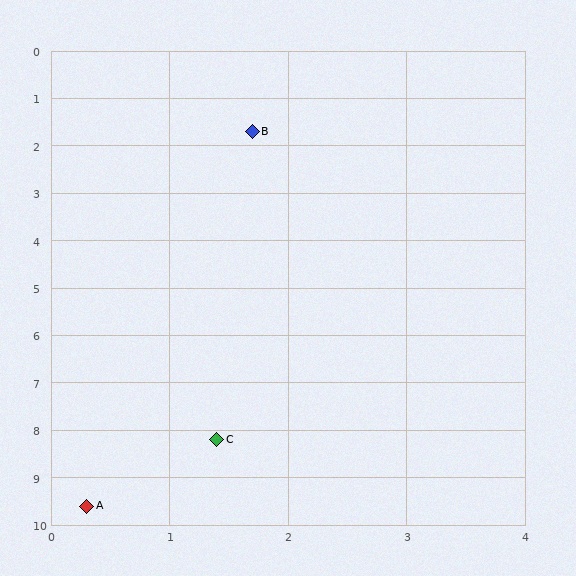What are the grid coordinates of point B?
Point B is at approximately (1.7, 1.7).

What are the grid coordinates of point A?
Point A is at approximately (0.3, 9.6).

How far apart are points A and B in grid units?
Points A and B are about 8.0 grid units apart.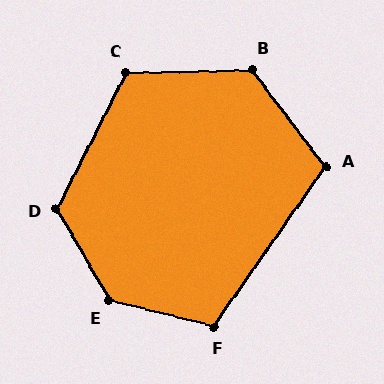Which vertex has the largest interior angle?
E, at approximately 134 degrees.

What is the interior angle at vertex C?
Approximately 118 degrees (obtuse).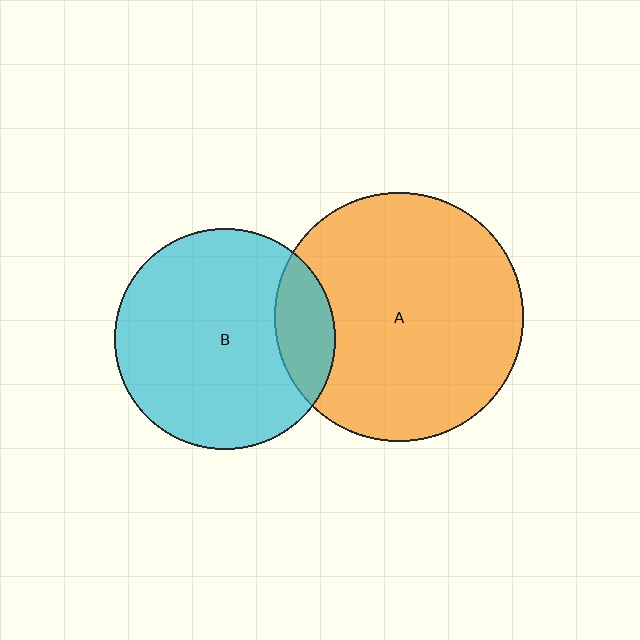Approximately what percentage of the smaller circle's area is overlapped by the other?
Approximately 15%.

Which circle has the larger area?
Circle A (orange).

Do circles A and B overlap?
Yes.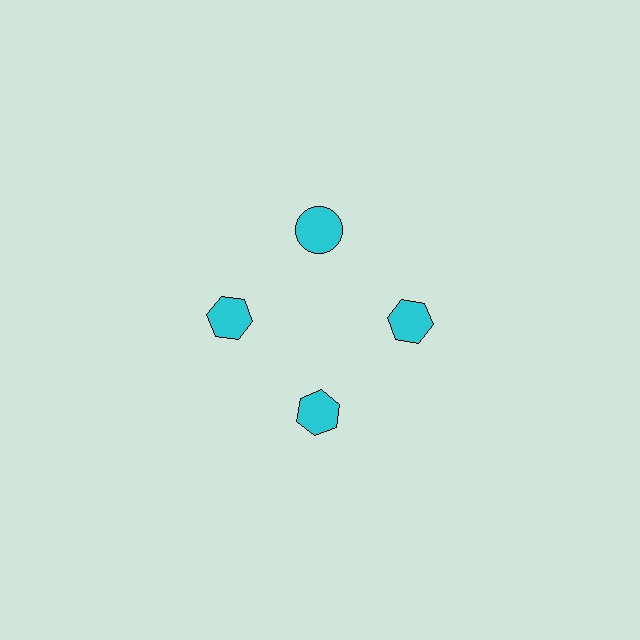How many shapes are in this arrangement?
There are 4 shapes arranged in a ring pattern.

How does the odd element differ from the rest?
It has a different shape: circle instead of hexagon.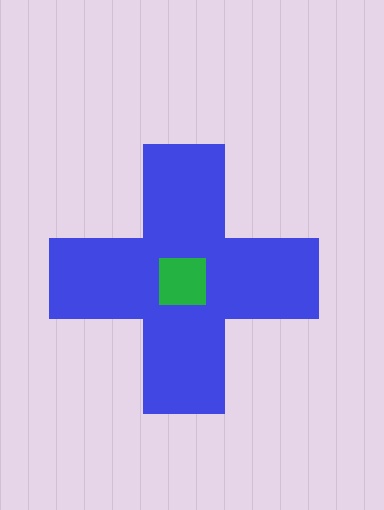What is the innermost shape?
The green square.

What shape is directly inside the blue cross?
The green square.